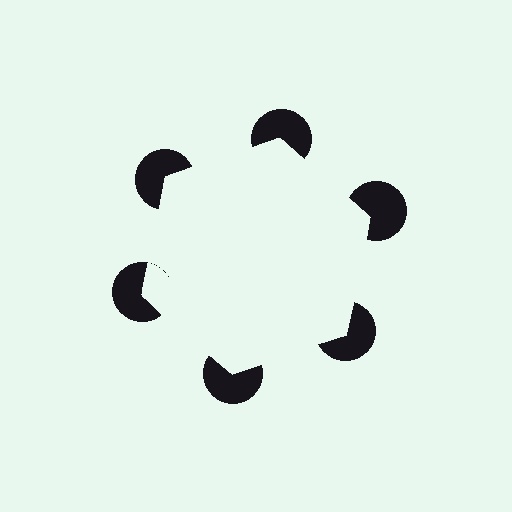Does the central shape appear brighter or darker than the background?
It typically appears slightly brighter than the background, even though no actual brightness change is drawn.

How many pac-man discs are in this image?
There are 6 — one at each vertex of the illusory hexagon.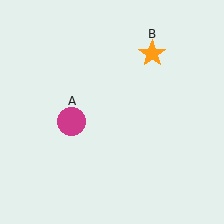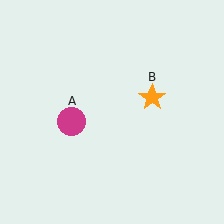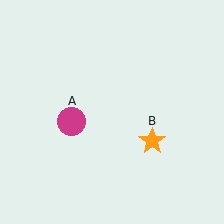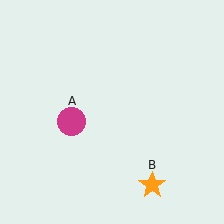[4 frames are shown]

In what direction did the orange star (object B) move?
The orange star (object B) moved down.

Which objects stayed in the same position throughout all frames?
Magenta circle (object A) remained stationary.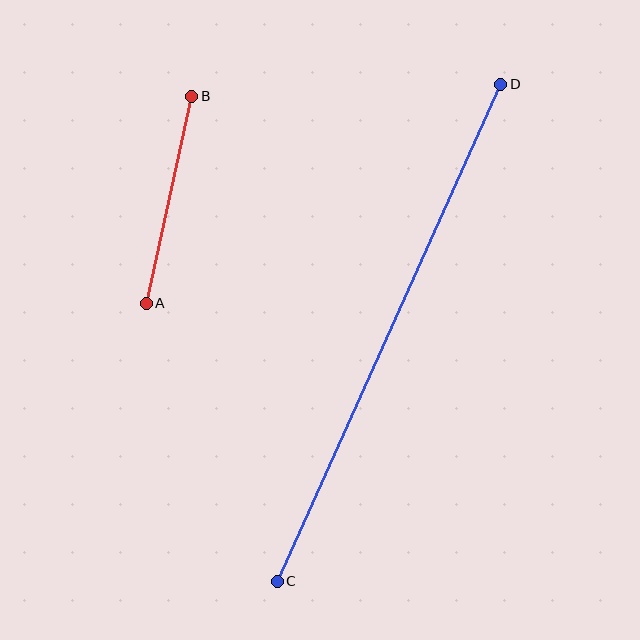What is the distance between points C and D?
The distance is approximately 545 pixels.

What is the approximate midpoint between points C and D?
The midpoint is at approximately (389, 333) pixels.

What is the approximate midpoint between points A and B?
The midpoint is at approximately (169, 200) pixels.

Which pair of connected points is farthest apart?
Points C and D are farthest apart.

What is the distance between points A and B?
The distance is approximately 212 pixels.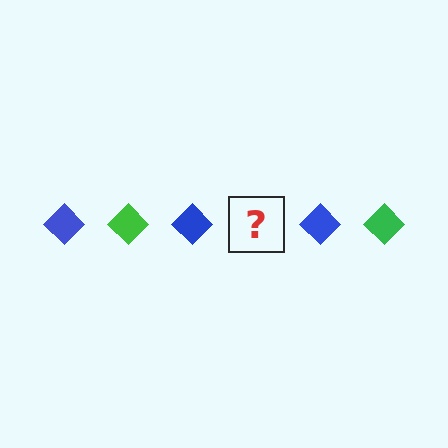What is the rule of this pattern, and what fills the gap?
The rule is that the pattern cycles through blue, green diamonds. The gap should be filled with a green diamond.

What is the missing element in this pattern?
The missing element is a green diamond.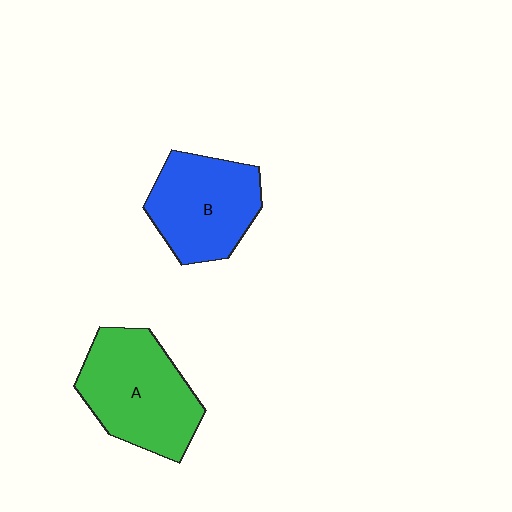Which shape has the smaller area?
Shape B (blue).